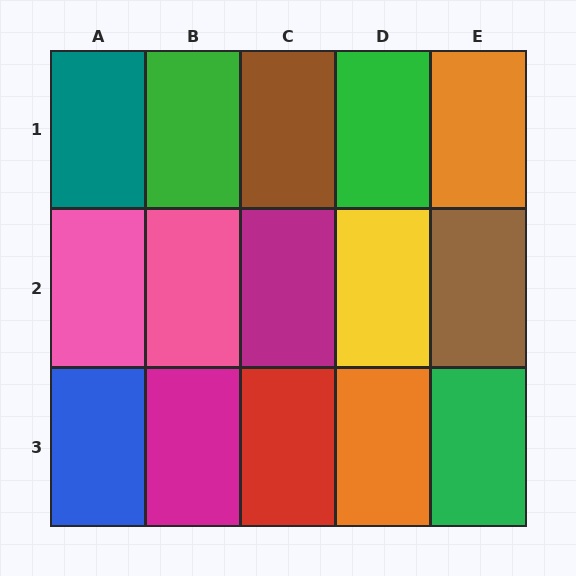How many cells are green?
3 cells are green.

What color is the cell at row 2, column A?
Pink.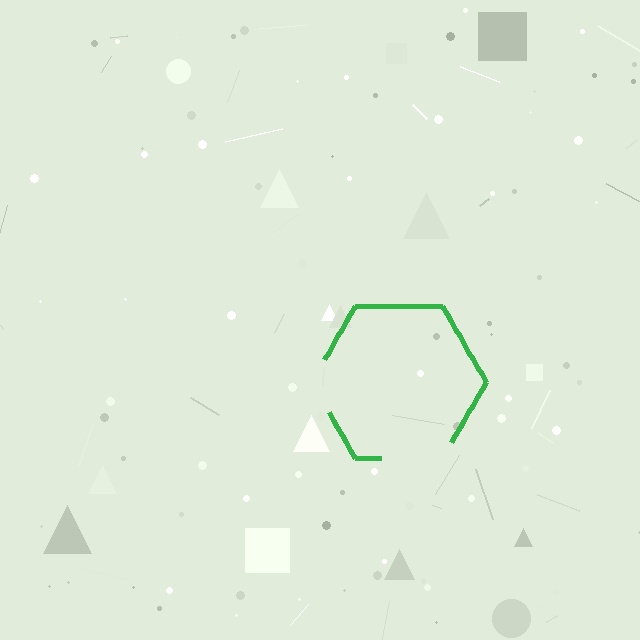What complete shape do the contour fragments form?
The contour fragments form a hexagon.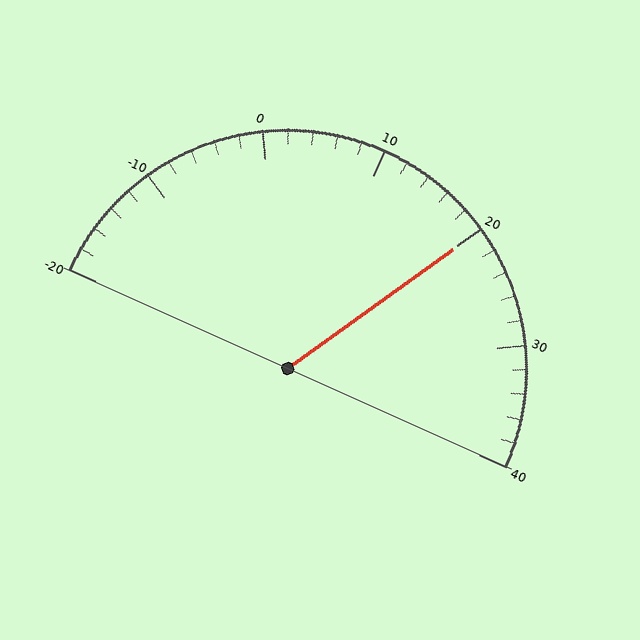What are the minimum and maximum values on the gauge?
The gauge ranges from -20 to 40.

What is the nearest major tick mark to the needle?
The nearest major tick mark is 20.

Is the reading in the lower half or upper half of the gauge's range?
The reading is in the upper half of the range (-20 to 40).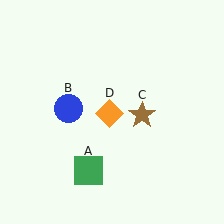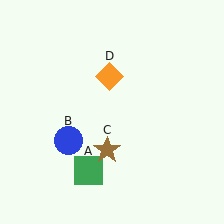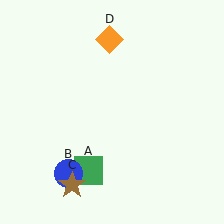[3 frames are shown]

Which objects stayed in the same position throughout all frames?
Green square (object A) remained stationary.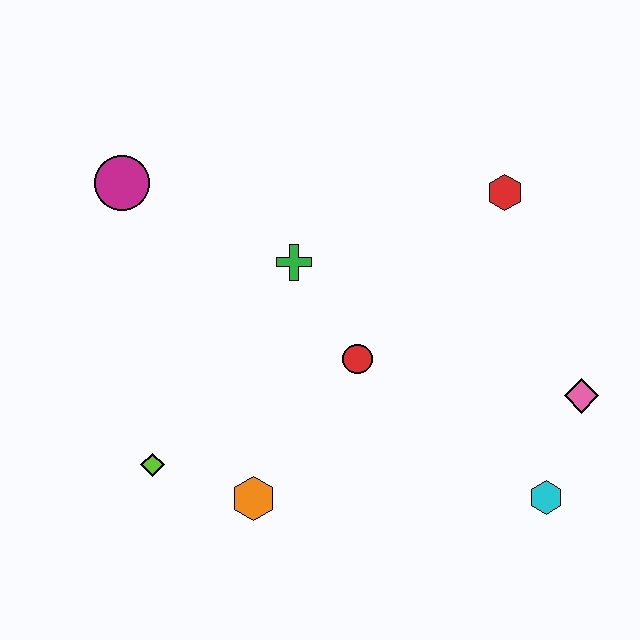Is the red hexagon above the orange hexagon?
Yes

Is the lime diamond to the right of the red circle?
No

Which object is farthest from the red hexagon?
The lime diamond is farthest from the red hexagon.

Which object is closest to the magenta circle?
The green cross is closest to the magenta circle.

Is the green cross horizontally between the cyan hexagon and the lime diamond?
Yes